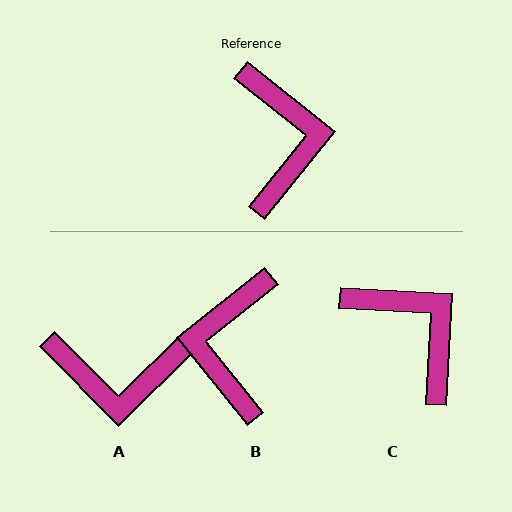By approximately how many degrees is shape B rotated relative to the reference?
Approximately 167 degrees counter-clockwise.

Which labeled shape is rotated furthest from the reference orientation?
B, about 167 degrees away.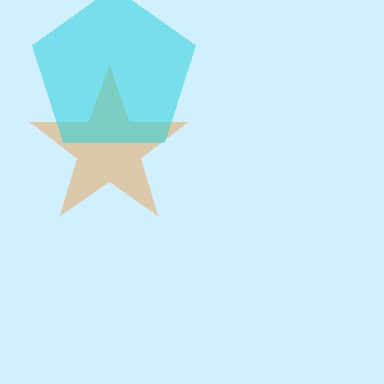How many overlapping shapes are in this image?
There are 2 overlapping shapes in the image.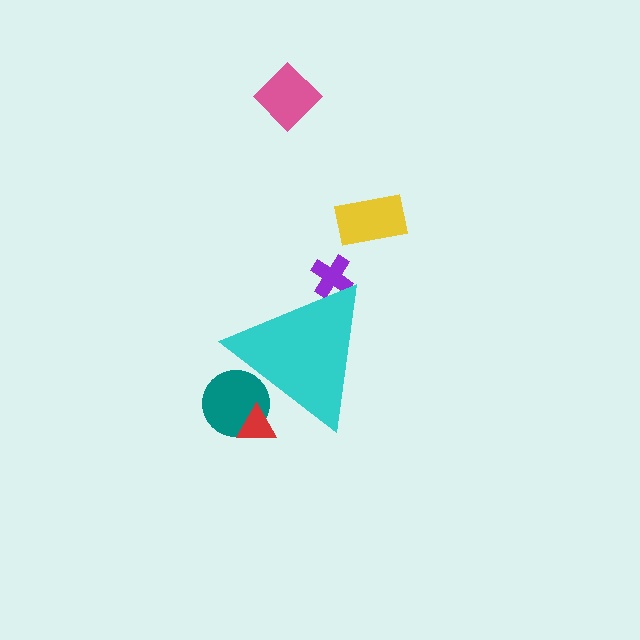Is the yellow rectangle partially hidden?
No, the yellow rectangle is fully visible.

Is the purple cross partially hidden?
Yes, the purple cross is partially hidden behind the cyan triangle.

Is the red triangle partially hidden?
Yes, the red triangle is partially hidden behind the cyan triangle.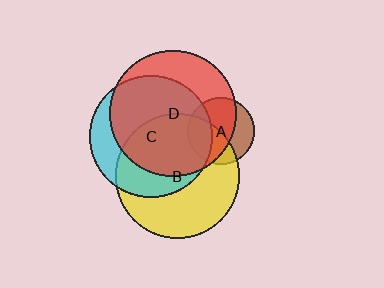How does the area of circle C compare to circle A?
Approximately 3.3 times.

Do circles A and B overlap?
Yes.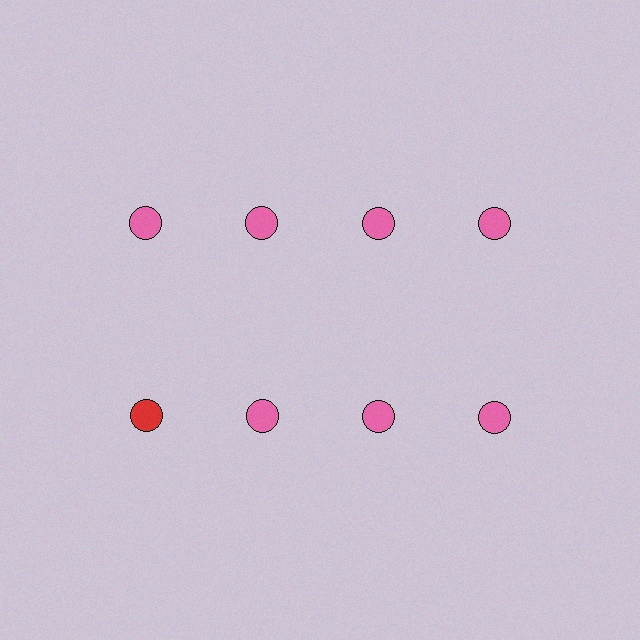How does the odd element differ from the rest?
It has a different color: red instead of pink.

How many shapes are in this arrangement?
There are 8 shapes arranged in a grid pattern.